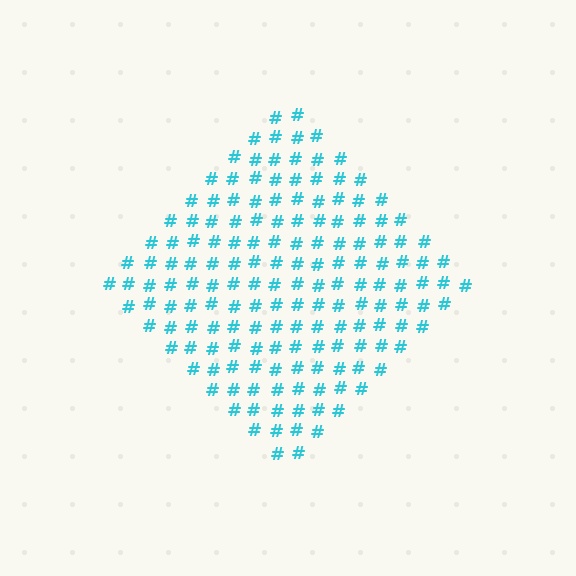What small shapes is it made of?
It is made of small hash symbols.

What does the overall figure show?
The overall figure shows a diamond.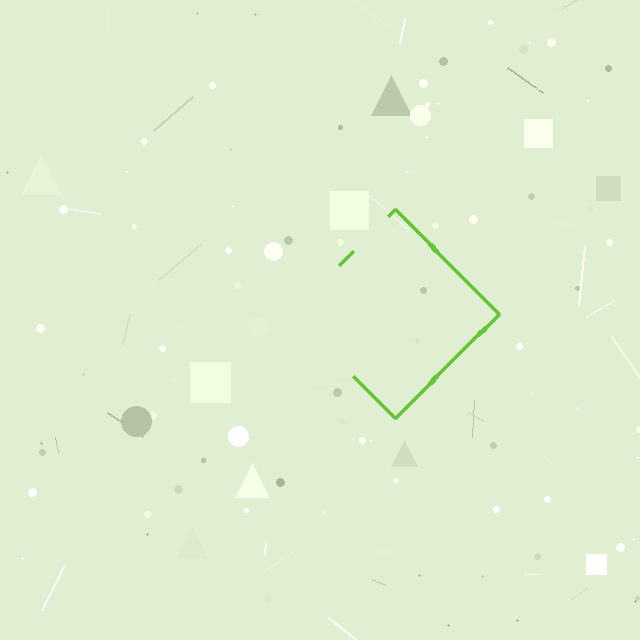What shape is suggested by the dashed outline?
The dashed outline suggests a diamond.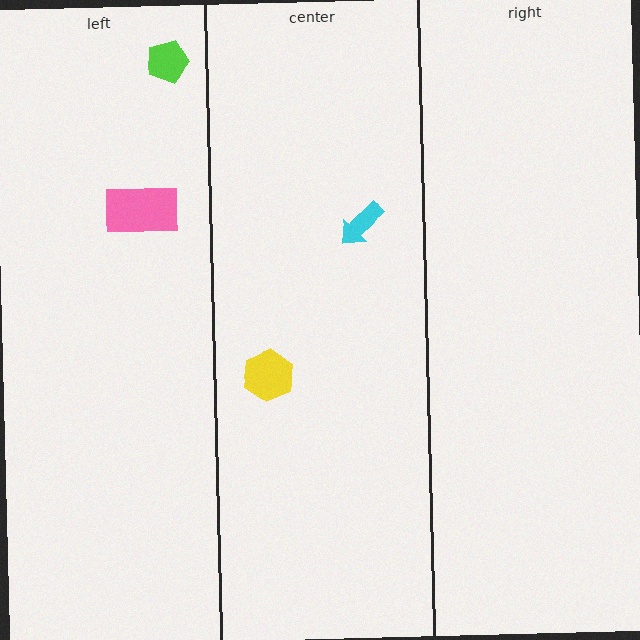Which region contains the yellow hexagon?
The center region.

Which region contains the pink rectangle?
The left region.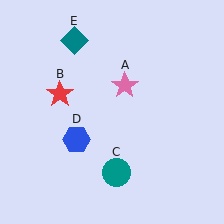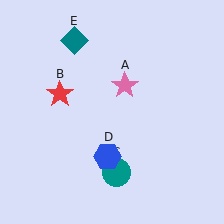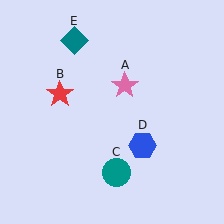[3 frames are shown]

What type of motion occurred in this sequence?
The blue hexagon (object D) rotated counterclockwise around the center of the scene.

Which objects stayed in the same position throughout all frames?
Pink star (object A) and red star (object B) and teal circle (object C) and teal diamond (object E) remained stationary.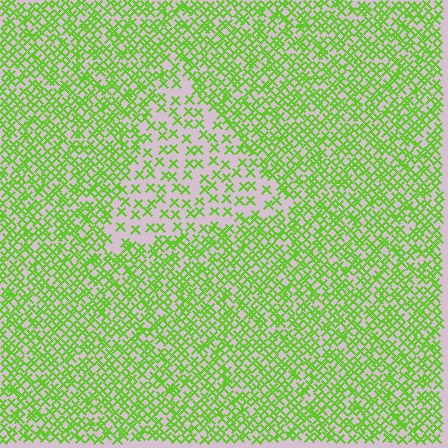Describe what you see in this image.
The image contains small lime elements arranged at two different densities. A triangle-shaped region is visible where the elements are less densely packed than the surrounding area.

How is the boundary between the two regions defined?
The boundary is defined by a change in element density (approximately 2.2x ratio). All elements are the same color, size, and shape.